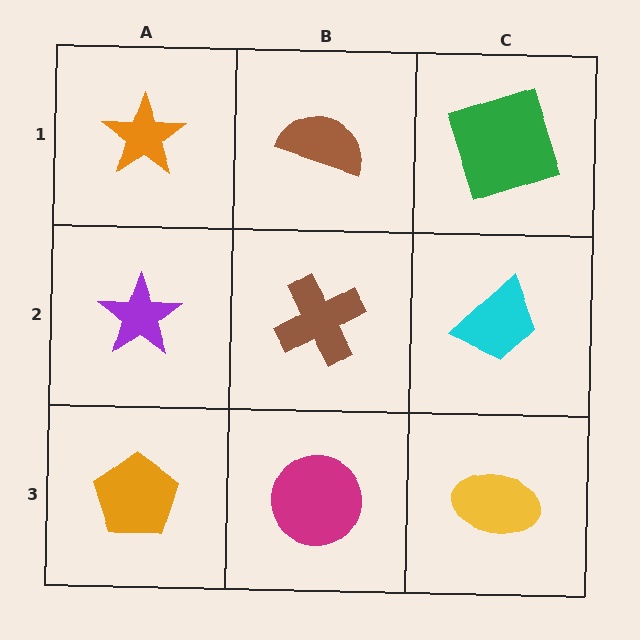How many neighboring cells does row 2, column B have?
4.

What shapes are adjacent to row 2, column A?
An orange star (row 1, column A), an orange pentagon (row 3, column A), a brown cross (row 2, column B).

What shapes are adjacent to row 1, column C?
A cyan trapezoid (row 2, column C), a brown semicircle (row 1, column B).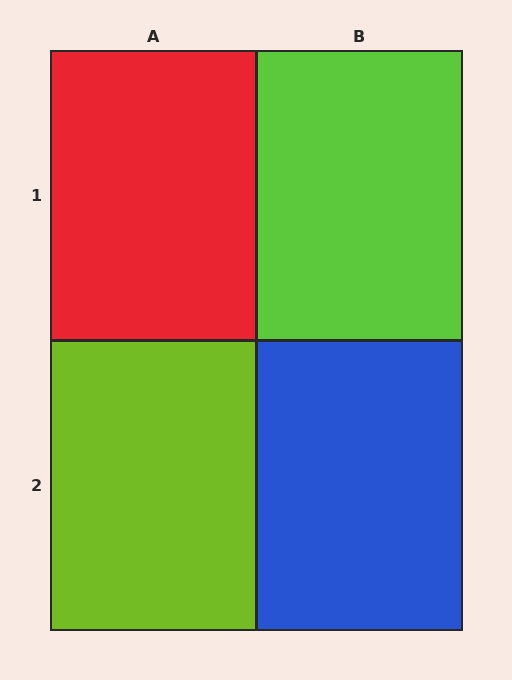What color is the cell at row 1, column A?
Red.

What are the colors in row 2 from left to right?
Lime, blue.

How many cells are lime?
2 cells are lime.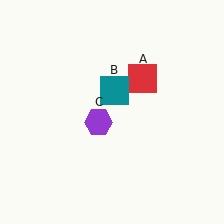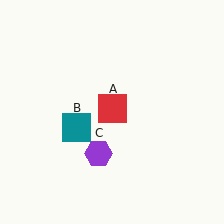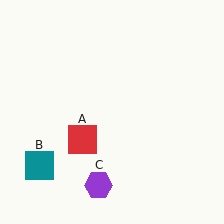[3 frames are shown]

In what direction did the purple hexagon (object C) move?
The purple hexagon (object C) moved down.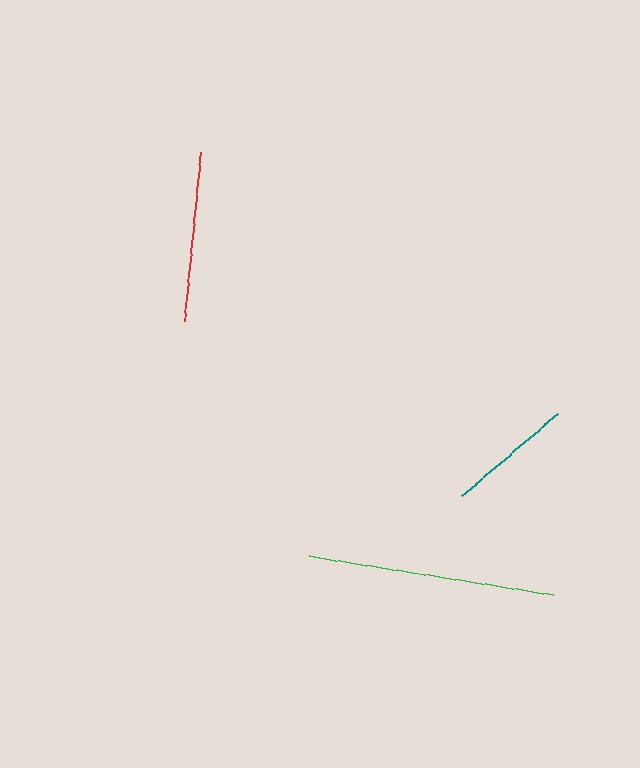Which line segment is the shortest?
The teal line is the shortest at approximately 126 pixels.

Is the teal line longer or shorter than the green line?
The green line is longer than the teal line.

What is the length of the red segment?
The red segment is approximately 169 pixels long.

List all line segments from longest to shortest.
From longest to shortest: green, red, teal.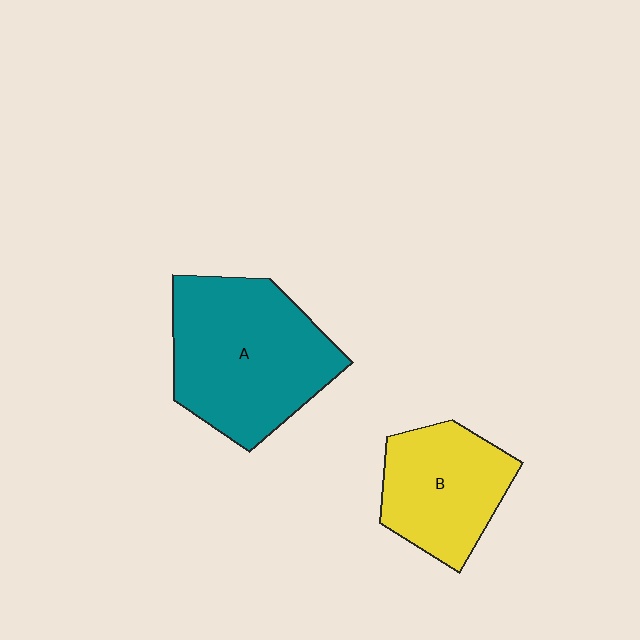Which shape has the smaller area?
Shape B (yellow).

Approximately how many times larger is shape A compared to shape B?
Approximately 1.5 times.